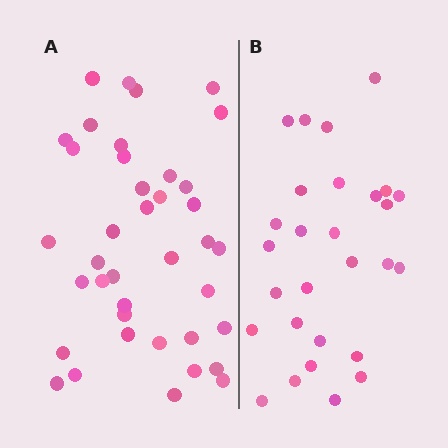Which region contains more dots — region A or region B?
Region A (the left region) has more dots.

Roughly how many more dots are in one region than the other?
Region A has roughly 12 or so more dots than region B.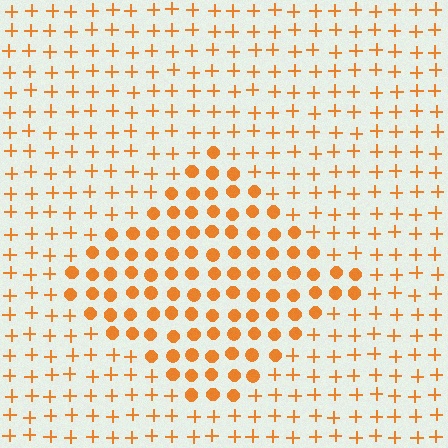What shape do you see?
I see a diamond.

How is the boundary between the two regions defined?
The boundary is defined by a change in element shape: circles inside vs. plus signs outside. All elements share the same color and spacing.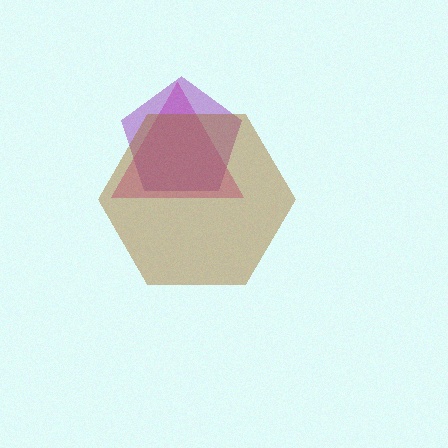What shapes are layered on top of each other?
The layered shapes are: a magenta triangle, a purple pentagon, a brown hexagon.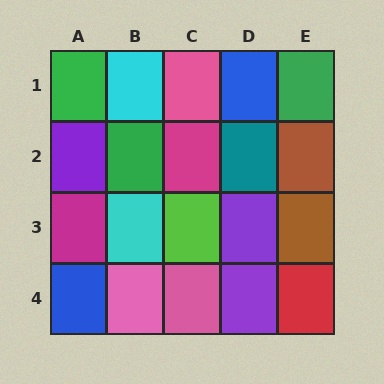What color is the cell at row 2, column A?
Purple.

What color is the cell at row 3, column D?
Purple.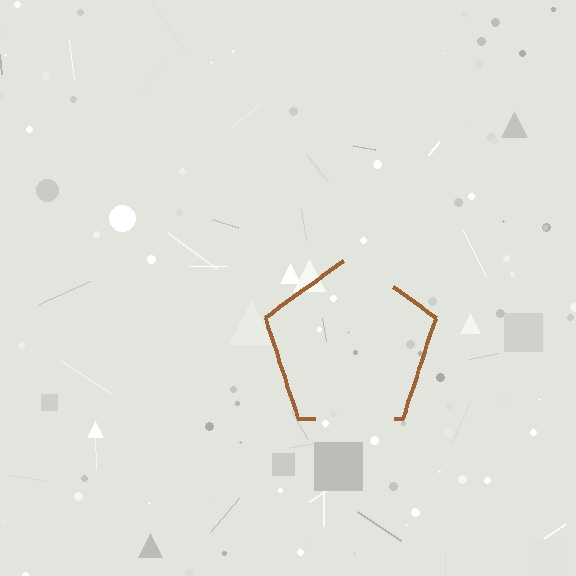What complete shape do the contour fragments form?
The contour fragments form a pentagon.